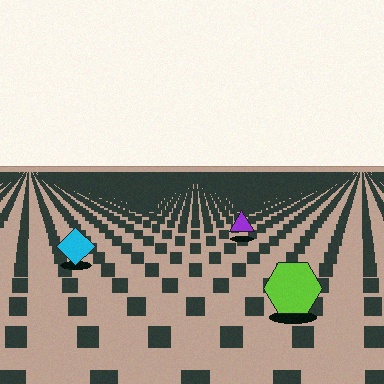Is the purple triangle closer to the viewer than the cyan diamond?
No. The cyan diamond is closer — you can tell from the texture gradient: the ground texture is coarser near it.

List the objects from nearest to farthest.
From nearest to farthest: the lime hexagon, the cyan diamond, the purple triangle.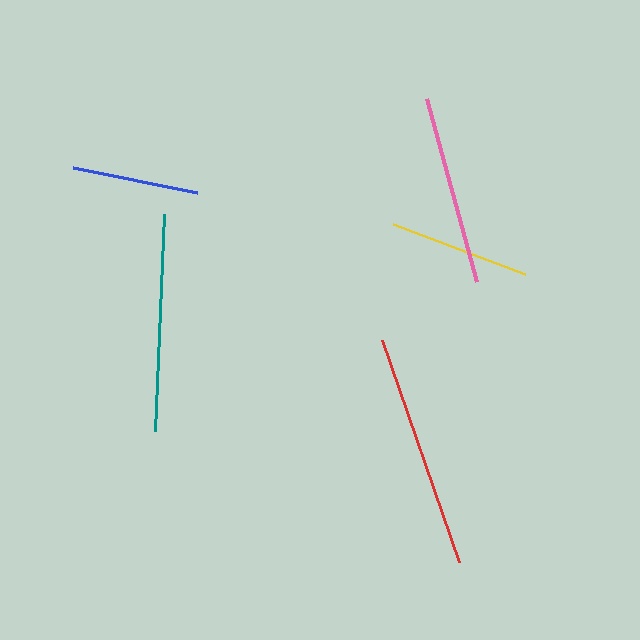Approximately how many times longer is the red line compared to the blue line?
The red line is approximately 1.9 times the length of the blue line.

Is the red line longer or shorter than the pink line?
The red line is longer than the pink line.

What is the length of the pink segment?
The pink segment is approximately 190 pixels long.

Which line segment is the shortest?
The blue line is the shortest at approximately 127 pixels.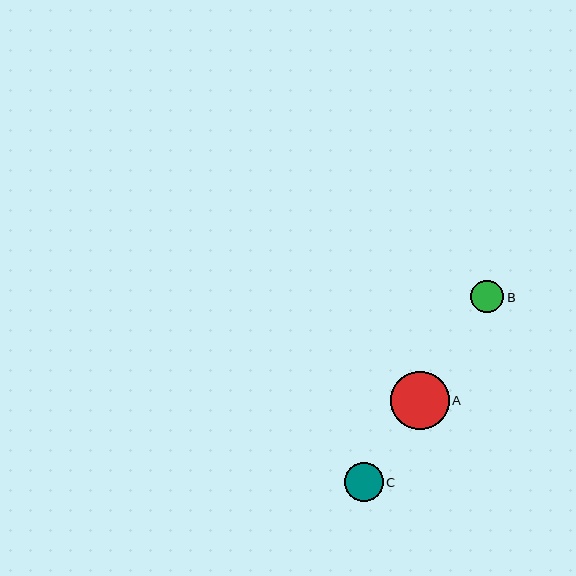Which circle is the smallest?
Circle B is the smallest with a size of approximately 33 pixels.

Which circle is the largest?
Circle A is the largest with a size of approximately 58 pixels.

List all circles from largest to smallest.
From largest to smallest: A, C, B.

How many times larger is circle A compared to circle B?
Circle A is approximately 1.8 times the size of circle B.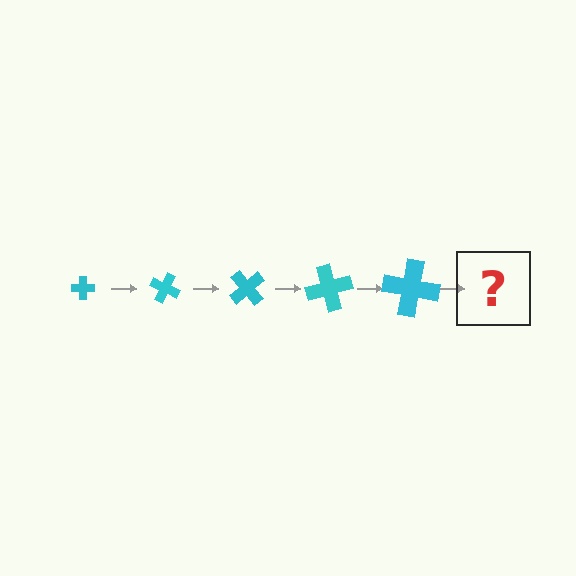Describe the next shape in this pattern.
It should be a cross, larger than the previous one and rotated 125 degrees from the start.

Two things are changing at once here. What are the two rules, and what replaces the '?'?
The two rules are that the cross grows larger each step and it rotates 25 degrees each step. The '?' should be a cross, larger than the previous one and rotated 125 degrees from the start.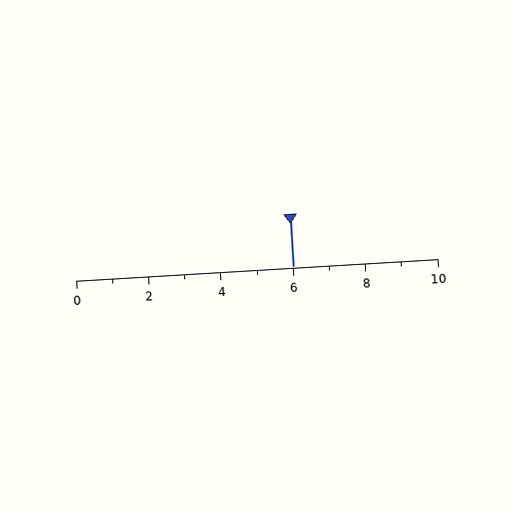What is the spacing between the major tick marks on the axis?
The major ticks are spaced 2 apart.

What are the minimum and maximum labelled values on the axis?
The axis runs from 0 to 10.